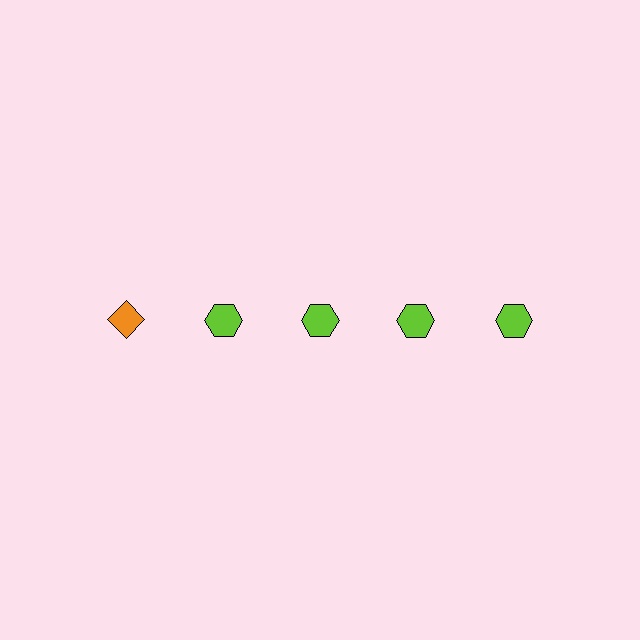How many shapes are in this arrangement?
There are 5 shapes arranged in a grid pattern.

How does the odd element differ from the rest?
It differs in both color (orange instead of lime) and shape (diamond instead of hexagon).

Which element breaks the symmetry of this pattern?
The orange diamond in the top row, leftmost column breaks the symmetry. All other shapes are lime hexagons.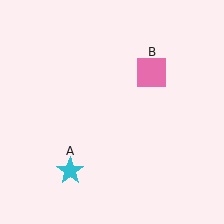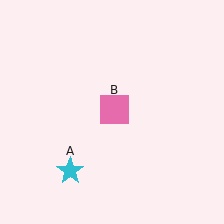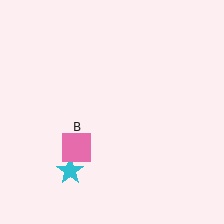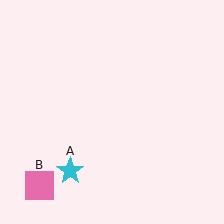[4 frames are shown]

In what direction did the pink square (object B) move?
The pink square (object B) moved down and to the left.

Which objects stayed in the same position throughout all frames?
Cyan star (object A) remained stationary.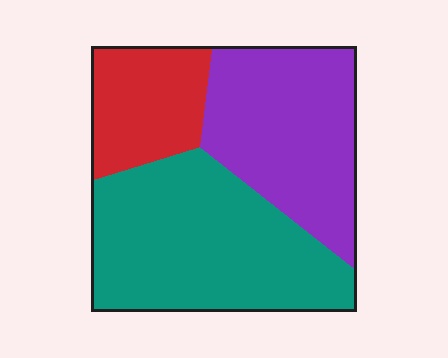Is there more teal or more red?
Teal.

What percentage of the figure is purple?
Purple covers roughly 35% of the figure.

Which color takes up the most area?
Teal, at roughly 45%.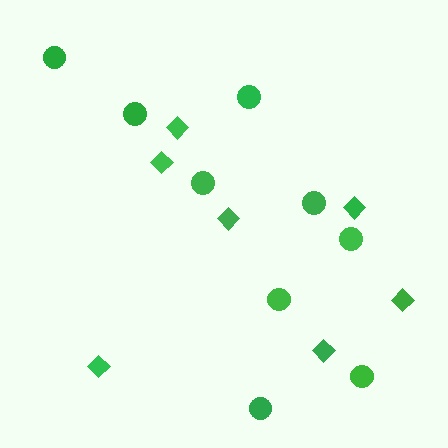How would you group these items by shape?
There are 2 groups: one group of circles (9) and one group of diamonds (7).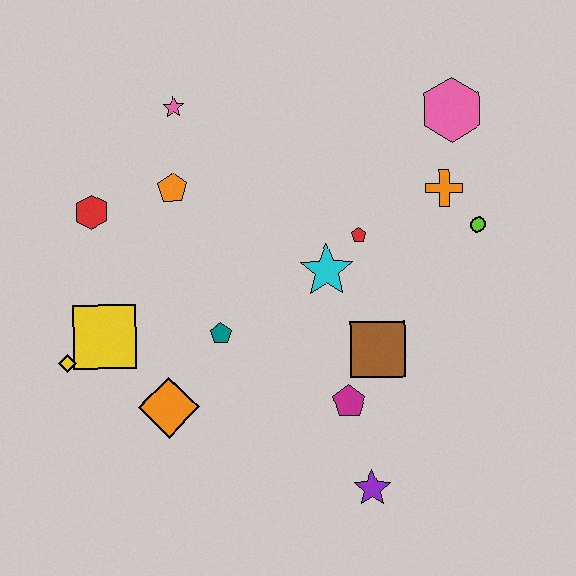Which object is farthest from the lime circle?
The yellow diamond is farthest from the lime circle.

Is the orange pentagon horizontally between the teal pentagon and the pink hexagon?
No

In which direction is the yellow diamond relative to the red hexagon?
The yellow diamond is below the red hexagon.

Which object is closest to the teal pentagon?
The orange diamond is closest to the teal pentagon.